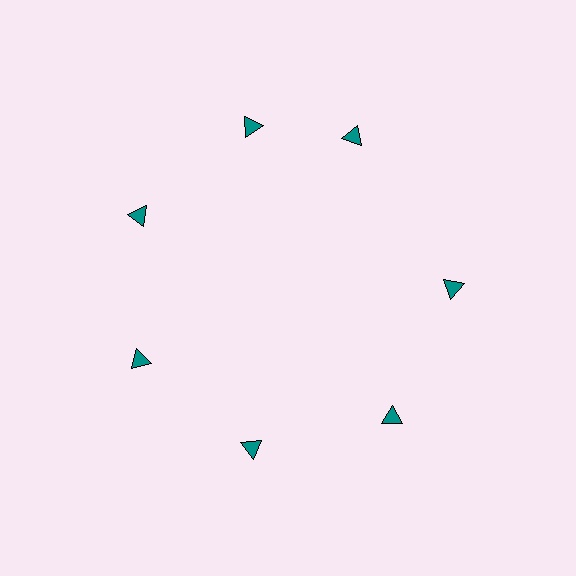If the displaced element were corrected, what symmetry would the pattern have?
It would have 7-fold rotational symmetry — the pattern would map onto itself every 51 degrees.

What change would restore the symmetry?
The symmetry would be restored by rotating it back into even spacing with its neighbors so that all 7 triangles sit at equal angles and equal distance from the center.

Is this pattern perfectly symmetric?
No. The 7 teal triangles are arranged in a ring, but one element near the 1 o'clock position is rotated out of alignment along the ring, breaking the 7-fold rotational symmetry.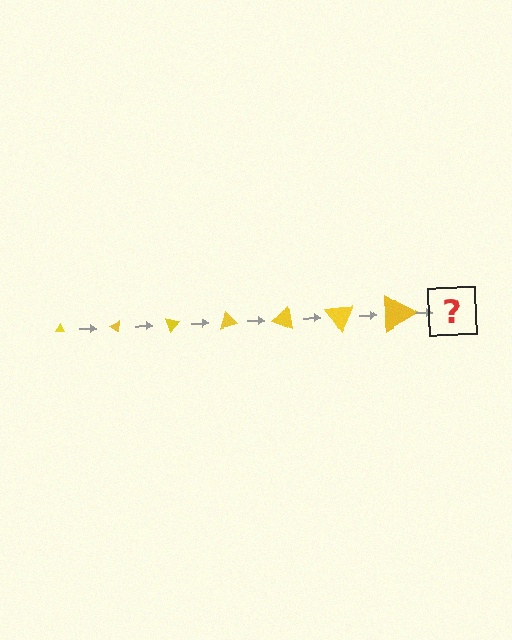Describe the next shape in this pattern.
It should be a triangle, larger than the previous one and rotated 245 degrees from the start.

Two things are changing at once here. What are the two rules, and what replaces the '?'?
The two rules are that the triangle grows larger each step and it rotates 35 degrees each step. The '?' should be a triangle, larger than the previous one and rotated 245 degrees from the start.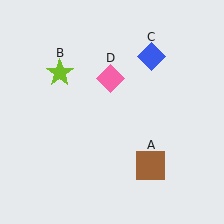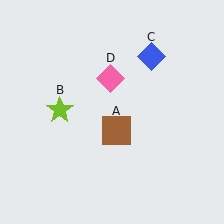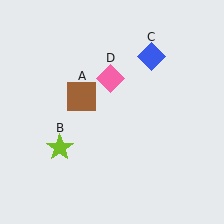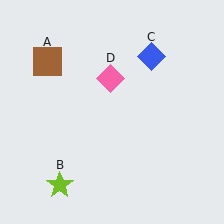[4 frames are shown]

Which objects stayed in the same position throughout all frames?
Blue diamond (object C) and pink diamond (object D) remained stationary.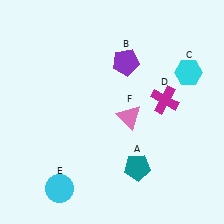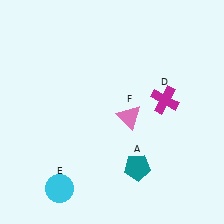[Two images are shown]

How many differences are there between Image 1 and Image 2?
There are 2 differences between the two images.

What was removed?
The cyan hexagon (C), the purple pentagon (B) were removed in Image 2.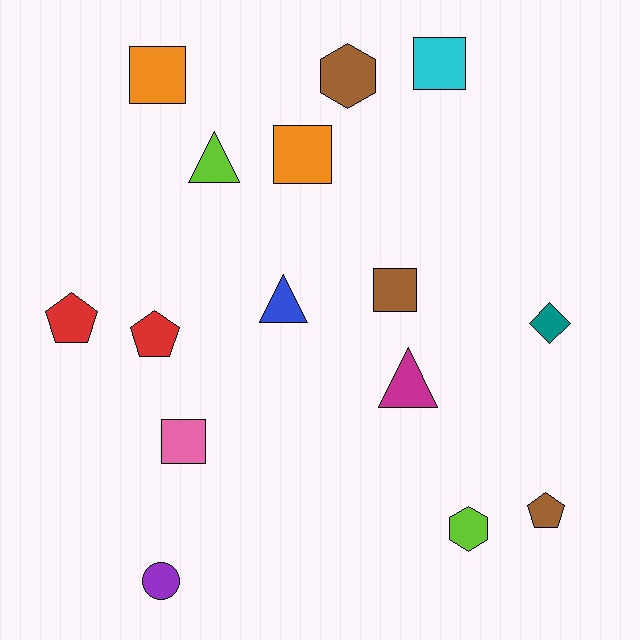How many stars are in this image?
There are no stars.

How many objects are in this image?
There are 15 objects.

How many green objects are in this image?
There are no green objects.